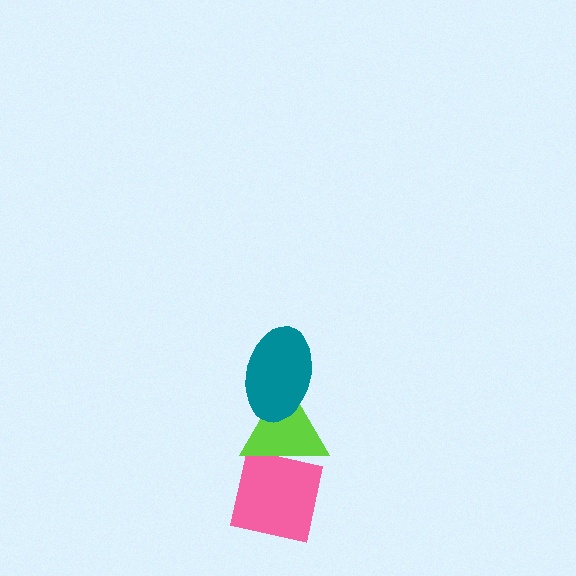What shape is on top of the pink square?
The lime triangle is on top of the pink square.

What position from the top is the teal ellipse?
The teal ellipse is 1st from the top.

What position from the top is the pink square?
The pink square is 3rd from the top.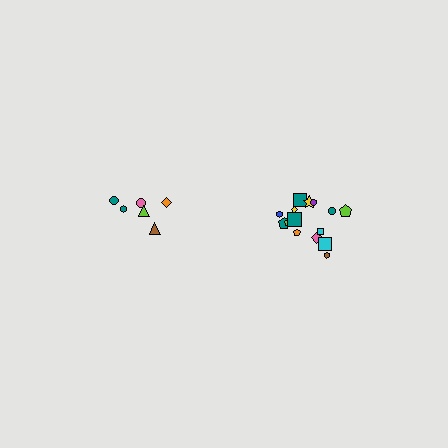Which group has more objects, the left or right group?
The right group.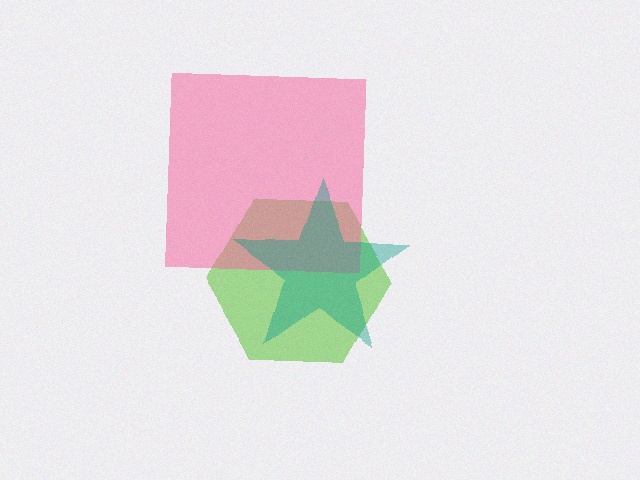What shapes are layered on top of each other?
The layered shapes are: a lime hexagon, a pink square, a teal star.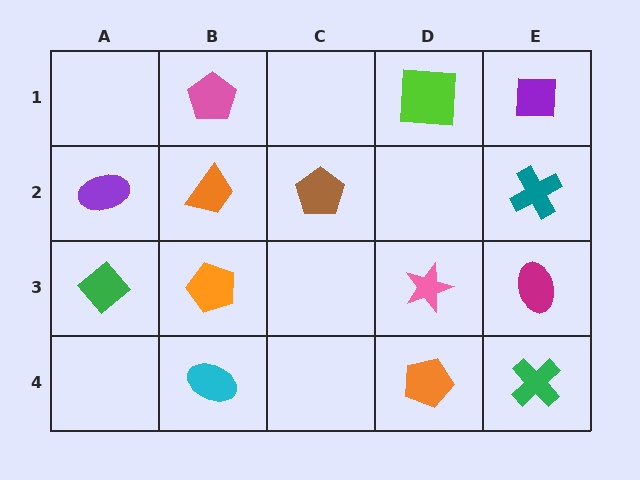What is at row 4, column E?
A green cross.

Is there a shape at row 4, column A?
No, that cell is empty.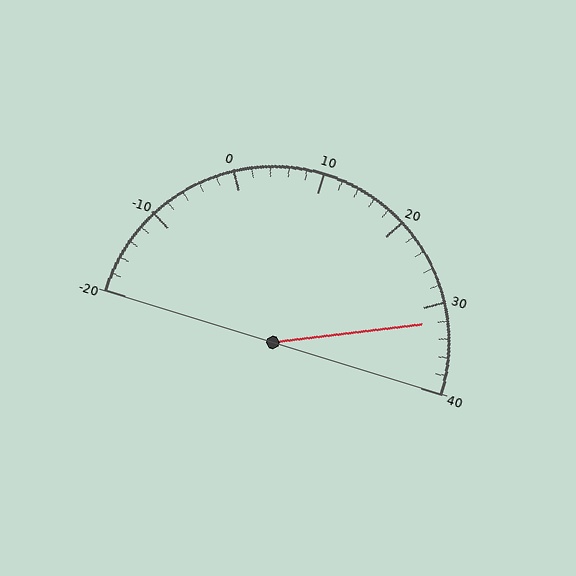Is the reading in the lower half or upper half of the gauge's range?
The reading is in the upper half of the range (-20 to 40).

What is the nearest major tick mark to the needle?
The nearest major tick mark is 30.